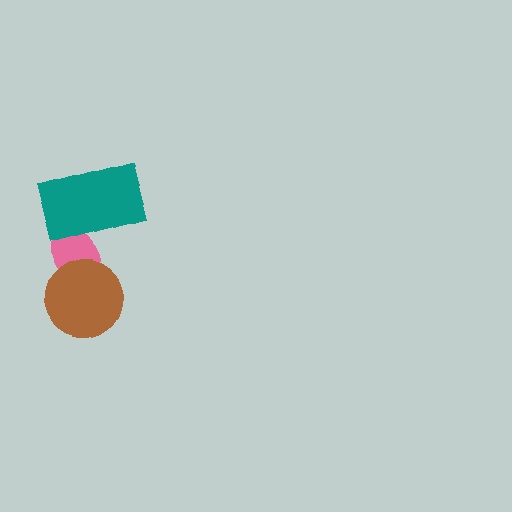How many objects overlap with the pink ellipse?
2 objects overlap with the pink ellipse.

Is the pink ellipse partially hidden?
Yes, it is partially covered by another shape.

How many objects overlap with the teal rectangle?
1 object overlaps with the teal rectangle.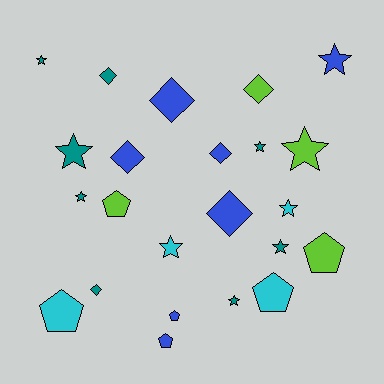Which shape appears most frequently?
Star, with 10 objects.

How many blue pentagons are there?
There are 2 blue pentagons.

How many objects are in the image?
There are 23 objects.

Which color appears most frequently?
Teal, with 8 objects.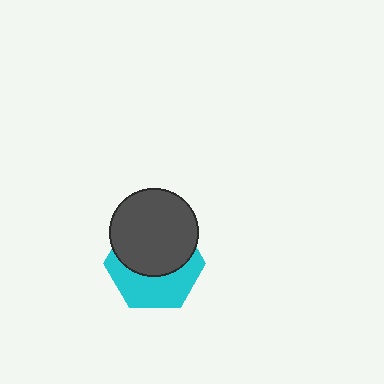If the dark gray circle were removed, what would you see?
You would see the complete cyan hexagon.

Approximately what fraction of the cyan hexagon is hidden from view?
Roughly 55% of the cyan hexagon is hidden behind the dark gray circle.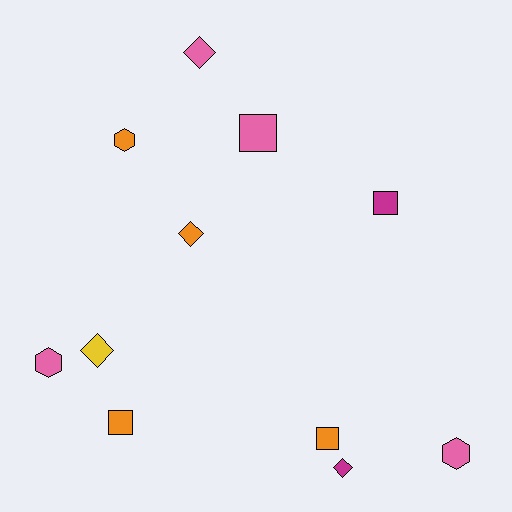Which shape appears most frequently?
Diamond, with 4 objects.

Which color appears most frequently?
Orange, with 4 objects.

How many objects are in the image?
There are 11 objects.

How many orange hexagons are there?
There is 1 orange hexagon.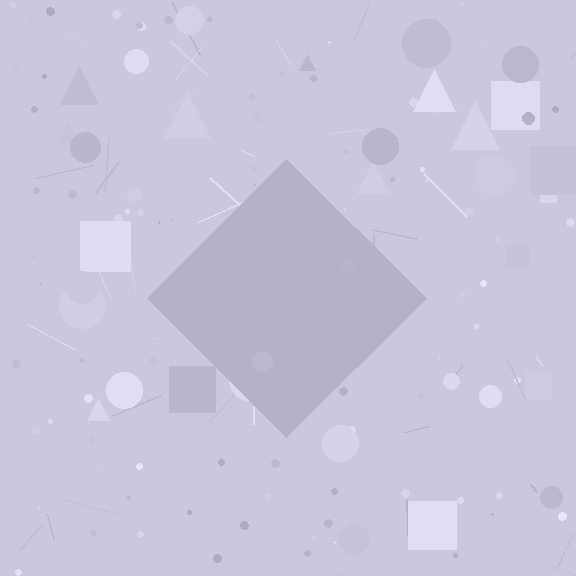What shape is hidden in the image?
A diamond is hidden in the image.